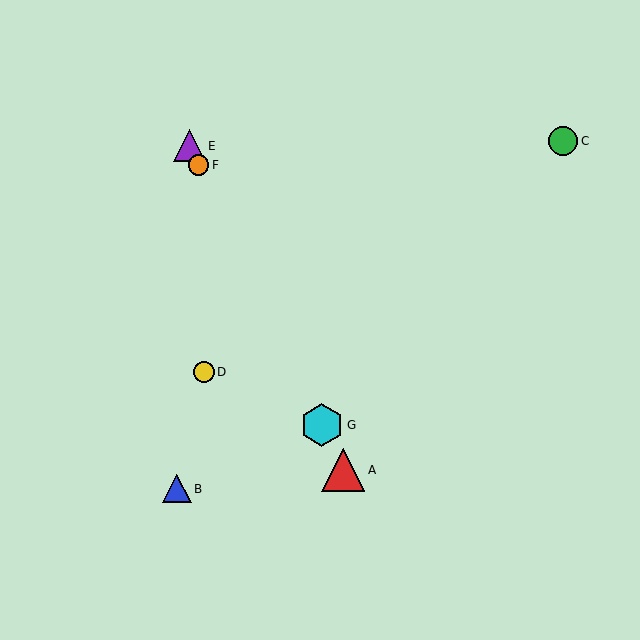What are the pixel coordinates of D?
Object D is at (204, 372).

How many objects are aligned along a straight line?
4 objects (A, E, F, G) are aligned along a straight line.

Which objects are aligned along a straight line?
Objects A, E, F, G are aligned along a straight line.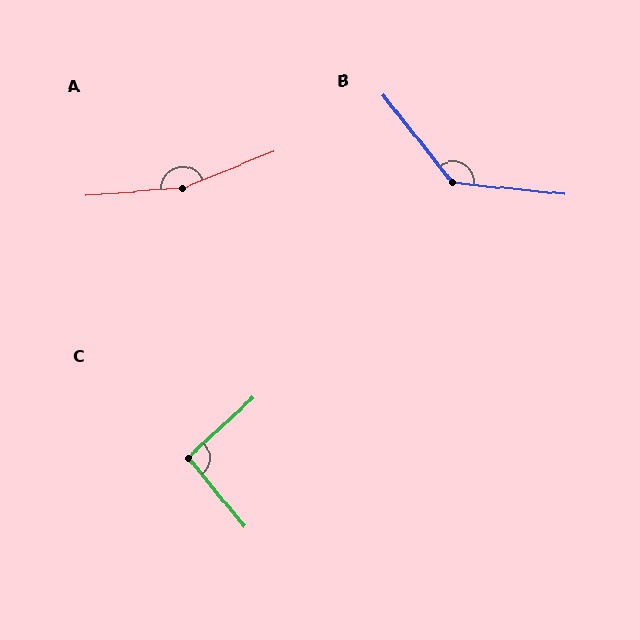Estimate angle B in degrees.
Approximately 134 degrees.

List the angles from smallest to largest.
C (93°), B (134°), A (162°).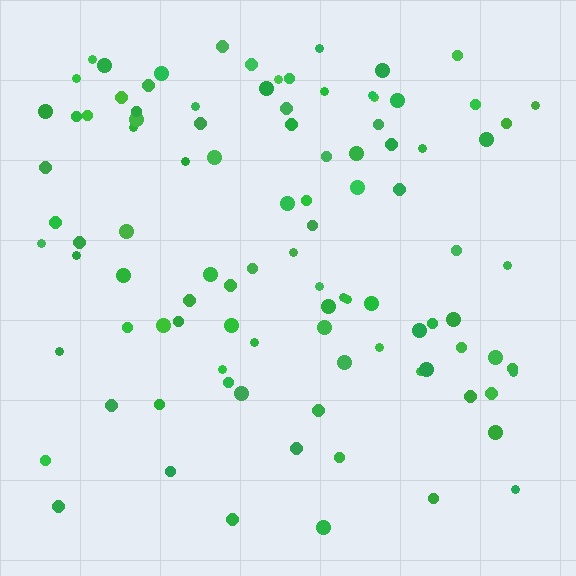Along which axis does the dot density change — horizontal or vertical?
Vertical.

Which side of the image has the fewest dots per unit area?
The bottom.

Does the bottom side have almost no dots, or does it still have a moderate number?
Still a moderate number, just noticeably fewer than the top.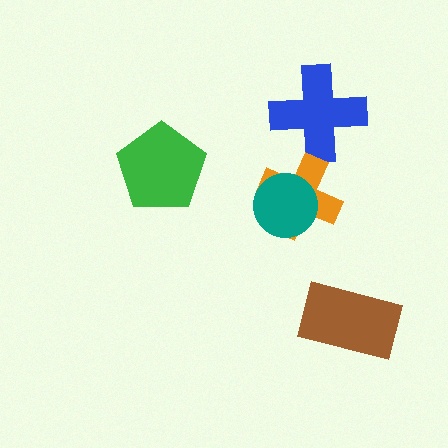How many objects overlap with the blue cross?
0 objects overlap with the blue cross.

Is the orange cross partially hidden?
Yes, it is partially covered by another shape.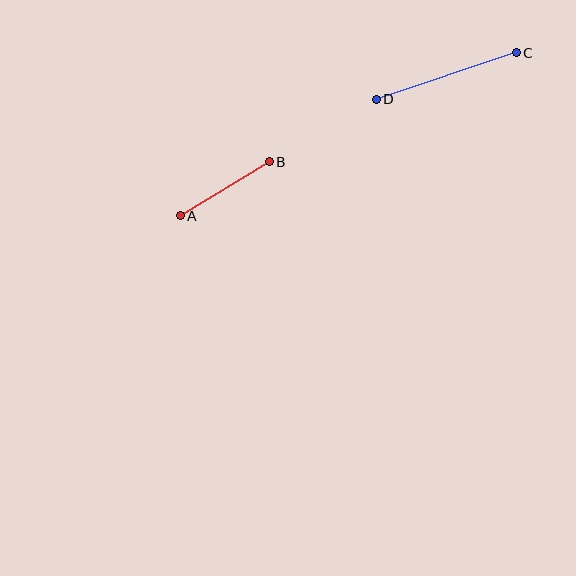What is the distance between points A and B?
The distance is approximately 104 pixels.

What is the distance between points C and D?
The distance is approximately 148 pixels.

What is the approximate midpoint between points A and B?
The midpoint is at approximately (225, 189) pixels.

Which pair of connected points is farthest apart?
Points C and D are farthest apart.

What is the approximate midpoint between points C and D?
The midpoint is at approximately (446, 76) pixels.